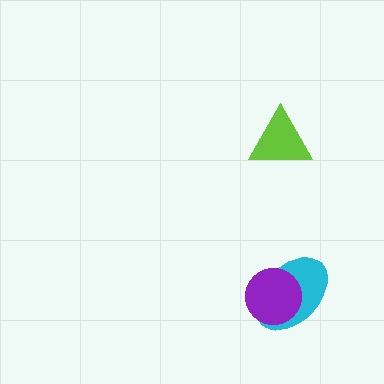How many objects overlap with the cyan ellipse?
1 object overlaps with the cyan ellipse.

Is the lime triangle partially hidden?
No, no other shape covers it.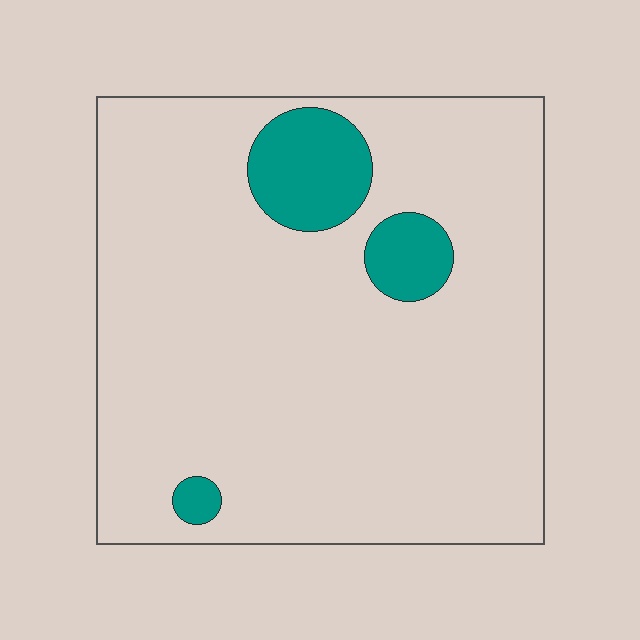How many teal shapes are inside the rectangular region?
3.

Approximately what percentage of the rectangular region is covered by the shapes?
Approximately 10%.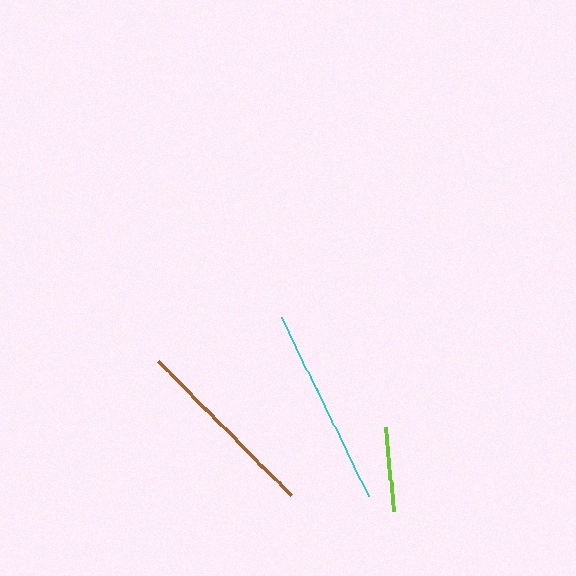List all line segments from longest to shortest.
From longest to shortest: cyan, brown, lime.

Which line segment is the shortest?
The lime line is the shortest at approximately 84 pixels.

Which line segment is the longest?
The cyan line is the longest at approximately 199 pixels.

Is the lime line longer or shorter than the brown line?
The brown line is longer than the lime line.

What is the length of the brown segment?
The brown segment is approximately 188 pixels long.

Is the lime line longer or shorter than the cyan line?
The cyan line is longer than the lime line.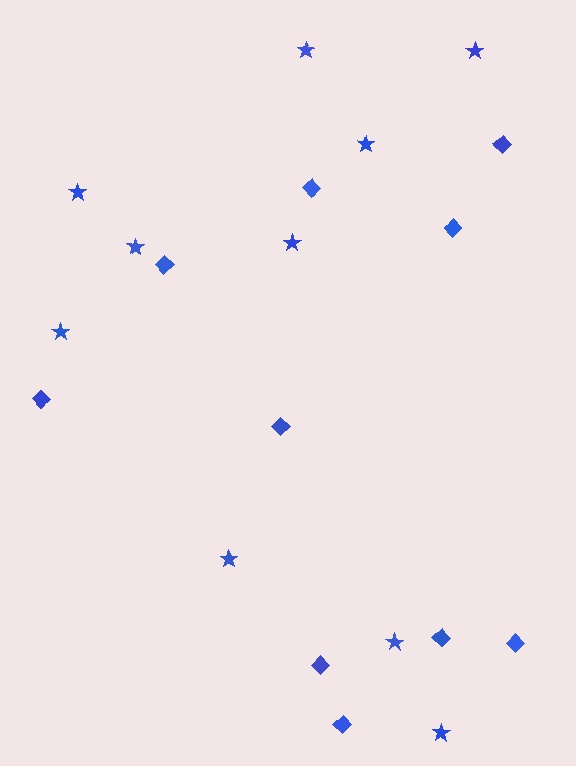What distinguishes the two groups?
There are 2 groups: one group of diamonds (10) and one group of stars (10).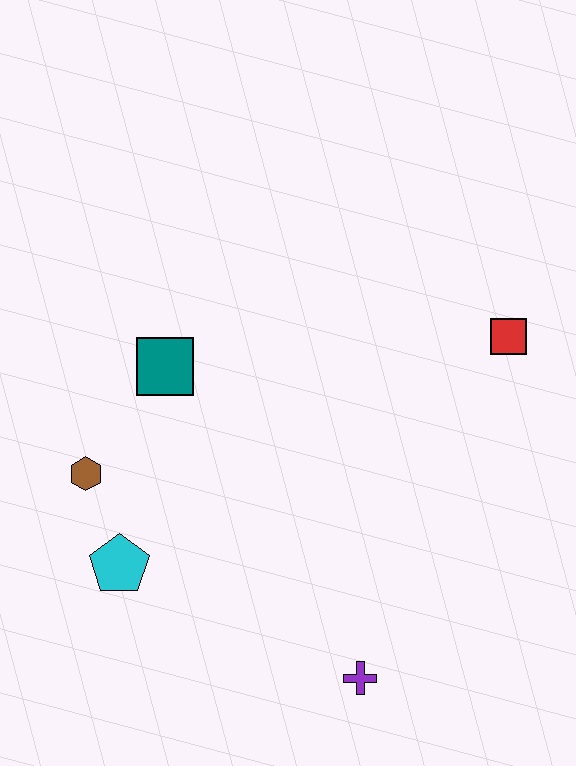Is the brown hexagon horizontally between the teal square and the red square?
No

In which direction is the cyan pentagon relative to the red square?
The cyan pentagon is to the left of the red square.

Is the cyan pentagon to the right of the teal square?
No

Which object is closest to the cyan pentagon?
The brown hexagon is closest to the cyan pentagon.